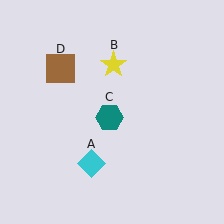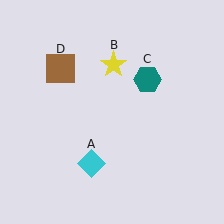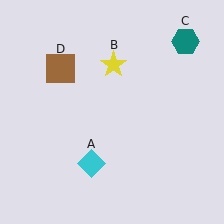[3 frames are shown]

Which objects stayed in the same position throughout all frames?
Cyan diamond (object A) and yellow star (object B) and brown square (object D) remained stationary.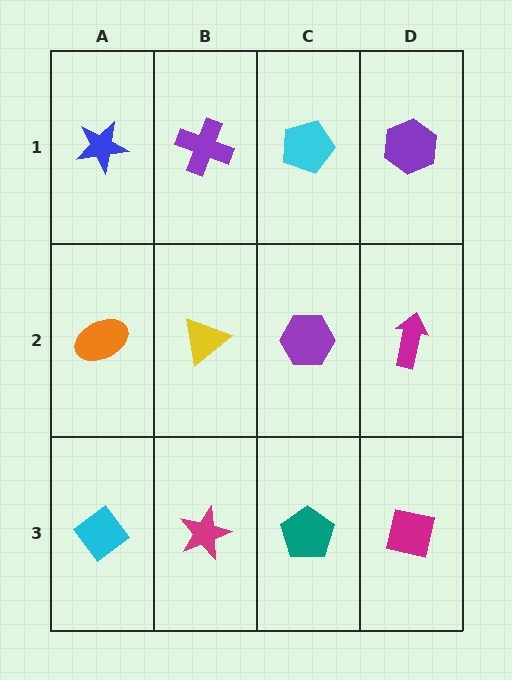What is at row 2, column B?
A yellow triangle.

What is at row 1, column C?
A cyan pentagon.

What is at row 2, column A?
An orange ellipse.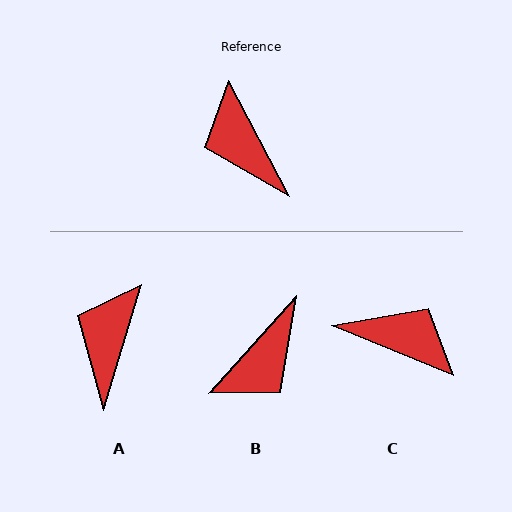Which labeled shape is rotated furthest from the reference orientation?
C, about 140 degrees away.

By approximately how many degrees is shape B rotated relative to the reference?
Approximately 110 degrees counter-clockwise.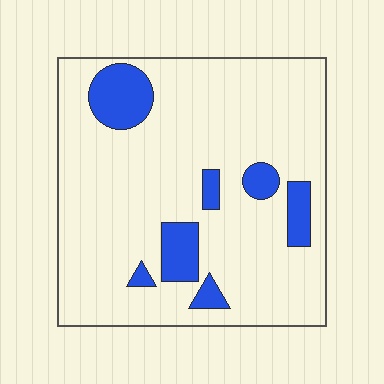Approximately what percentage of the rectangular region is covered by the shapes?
Approximately 15%.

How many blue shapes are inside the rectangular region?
7.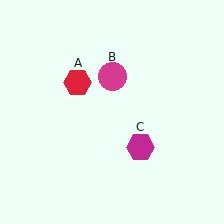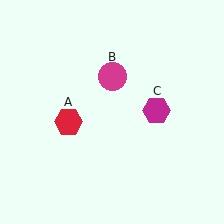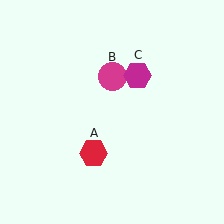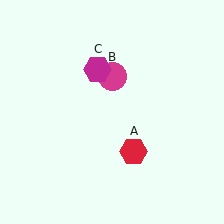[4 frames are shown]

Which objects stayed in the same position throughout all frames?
Magenta circle (object B) remained stationary.